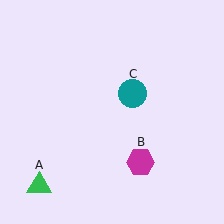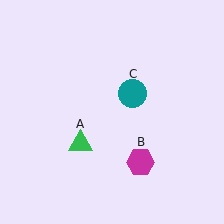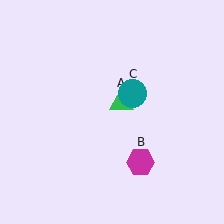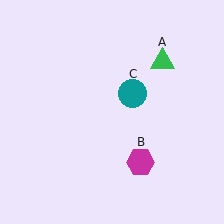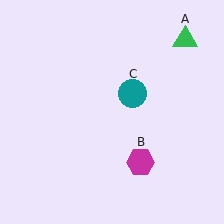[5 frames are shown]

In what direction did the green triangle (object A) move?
The green triangle (object A) moved up and to the right.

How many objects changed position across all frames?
1 object changed position: green triangle (object A).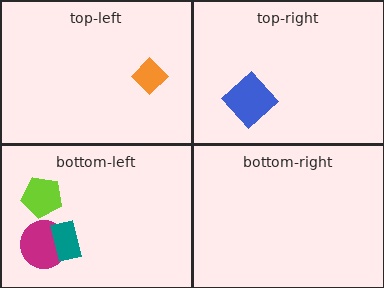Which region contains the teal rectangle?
The bottom-left region.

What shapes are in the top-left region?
The orange diamond.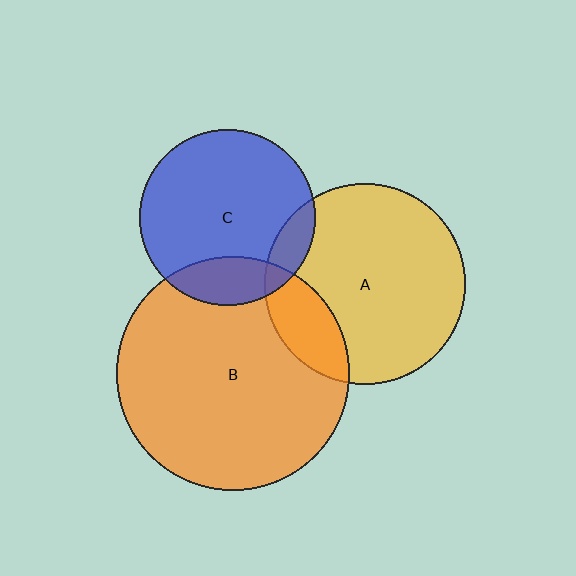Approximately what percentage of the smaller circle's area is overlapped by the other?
Approximately 20%.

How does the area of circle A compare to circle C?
Approximately 1.3 times.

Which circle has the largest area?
Circle B (orange).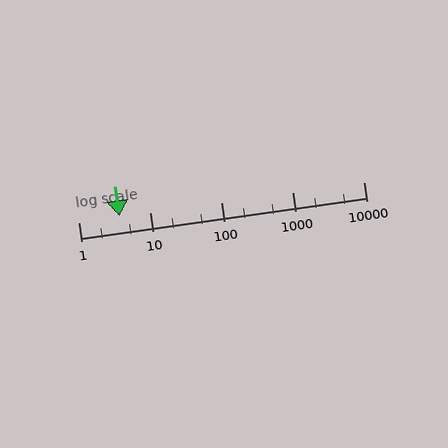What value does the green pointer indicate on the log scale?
The pointer indicates approximately 3.8.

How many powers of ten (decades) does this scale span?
The scale spans 4 decades, from 1 to 10000.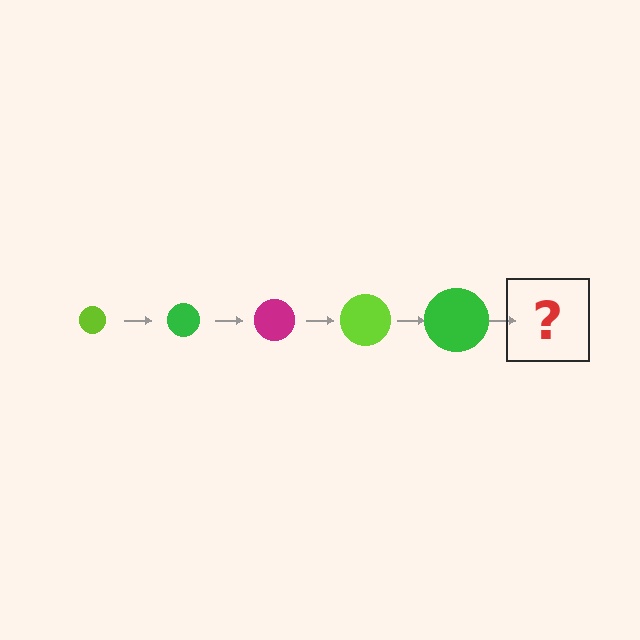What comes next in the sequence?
The next element should be a magenta circle, larger than the previous one.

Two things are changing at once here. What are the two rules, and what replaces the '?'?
The two rules are that the circle grows larger each step and the color cycles through lime, green, and magenta. The '?' should be a magenta circle, larger than the previous one.